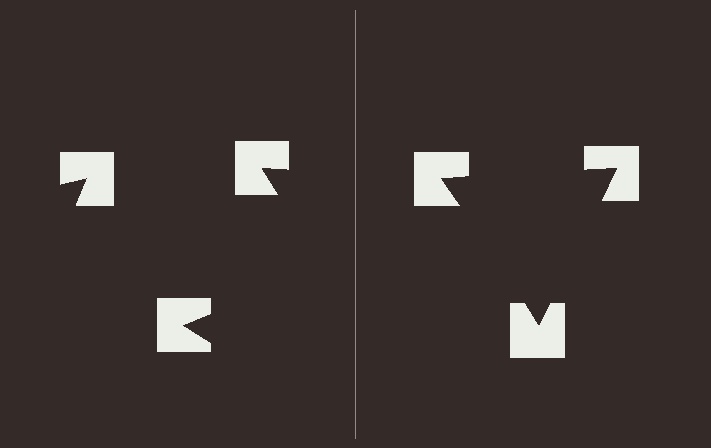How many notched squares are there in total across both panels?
6 — 3 on each side.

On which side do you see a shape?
An illusory triangle appears on the right side. On the left side the wedge cuts are rotated, so no coherent shape forms.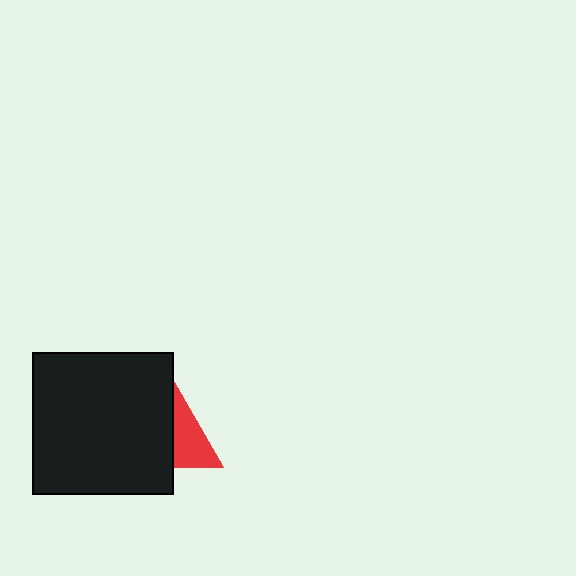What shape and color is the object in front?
The object in front is a black square.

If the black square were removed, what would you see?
You would see the complete red triangle.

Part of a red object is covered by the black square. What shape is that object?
It is a triangle.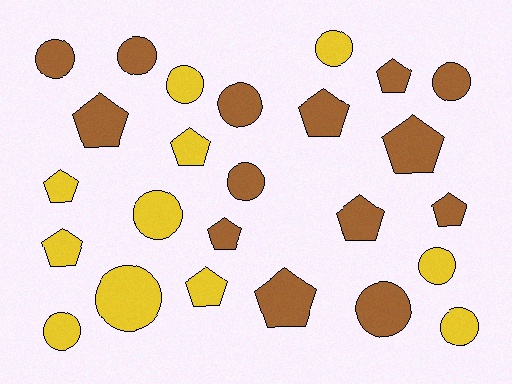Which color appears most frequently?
Brown, with 14 objects.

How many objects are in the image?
There are 25 objects.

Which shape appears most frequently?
Circle, with 13 objects.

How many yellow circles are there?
There are 7 yellow circles.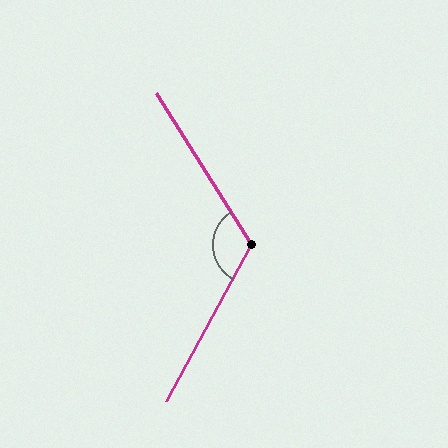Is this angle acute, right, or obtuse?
It is obtuse.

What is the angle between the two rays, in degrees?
Approximately 119 degrees.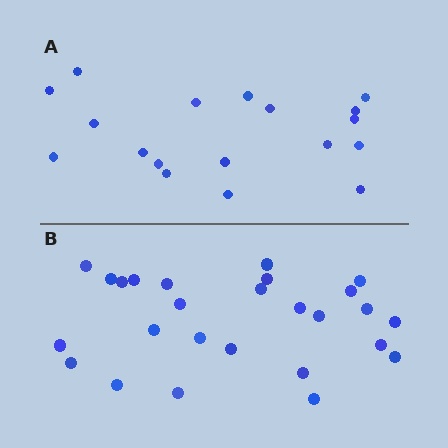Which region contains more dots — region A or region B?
Region B (the bottom region) has more dots.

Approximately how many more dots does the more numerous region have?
Region B has roughly 8 or so more dots than region A.